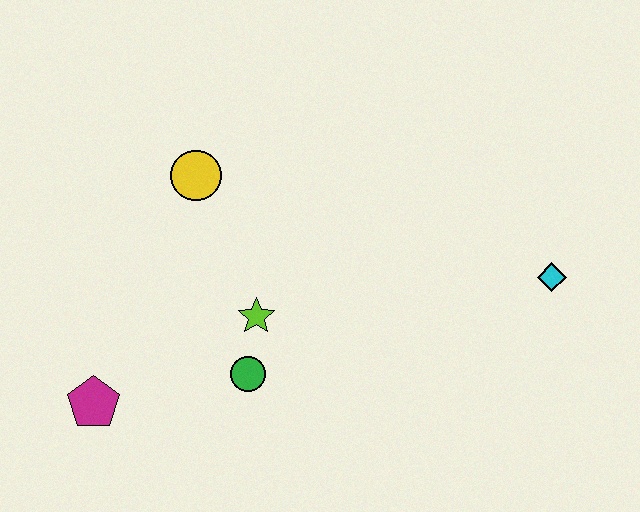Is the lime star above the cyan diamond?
No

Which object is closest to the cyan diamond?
The lime star is closest to the cyan diamond.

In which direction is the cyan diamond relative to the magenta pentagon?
The cyan diamond is to the right of the magenta pentagon.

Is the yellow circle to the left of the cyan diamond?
Yes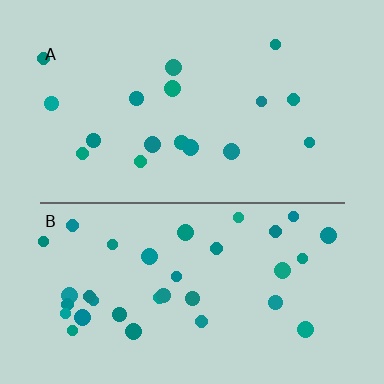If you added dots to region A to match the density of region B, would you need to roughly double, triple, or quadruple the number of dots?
Approximately double.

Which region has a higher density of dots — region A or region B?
B (the bottom).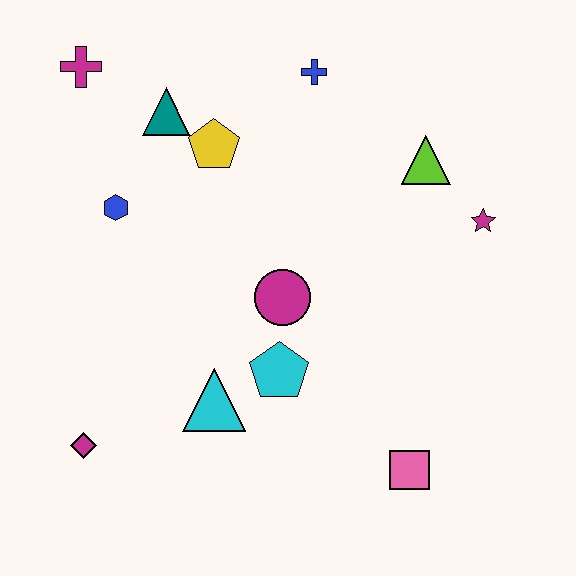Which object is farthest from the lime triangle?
The magenta diamond is farthest from the lime triangle.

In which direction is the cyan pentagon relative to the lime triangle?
The cyan pentagon is below the lime triangle.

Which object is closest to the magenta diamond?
The cyan triangle is closest to the magenta diamond.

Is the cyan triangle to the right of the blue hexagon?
Yes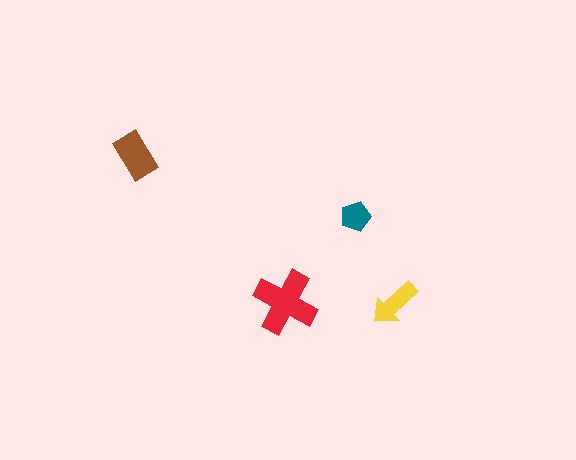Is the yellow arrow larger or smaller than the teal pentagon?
Larger.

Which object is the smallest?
The teal pentagon.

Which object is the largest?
The red cross.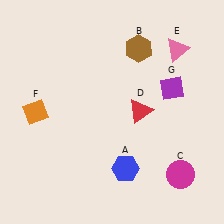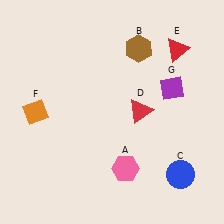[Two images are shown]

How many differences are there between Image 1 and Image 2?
There are 3 differences between the two images.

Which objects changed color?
A changed from blue to pink. C changed from magenta to blue. E changed from pink to red.